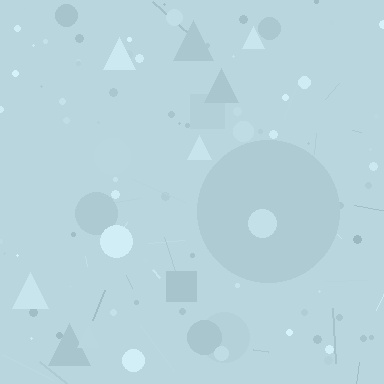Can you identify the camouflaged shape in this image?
The camouflaged shape is a circle.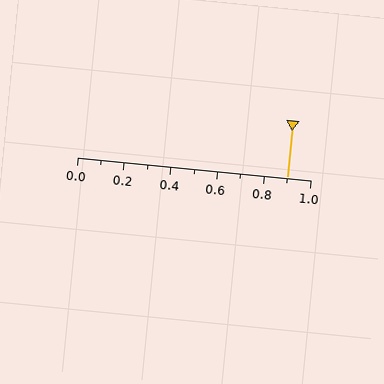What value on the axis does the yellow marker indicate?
The marker indicates approximately 0.9.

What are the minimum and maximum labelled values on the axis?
The axis runs from 0.0 to 1.0.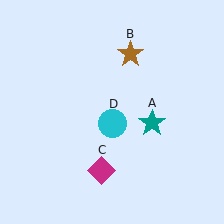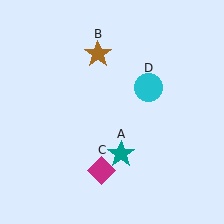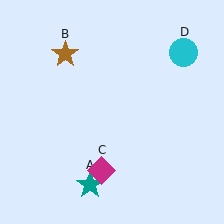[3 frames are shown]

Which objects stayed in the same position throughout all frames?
Magenta diamond (object C) remained stationary.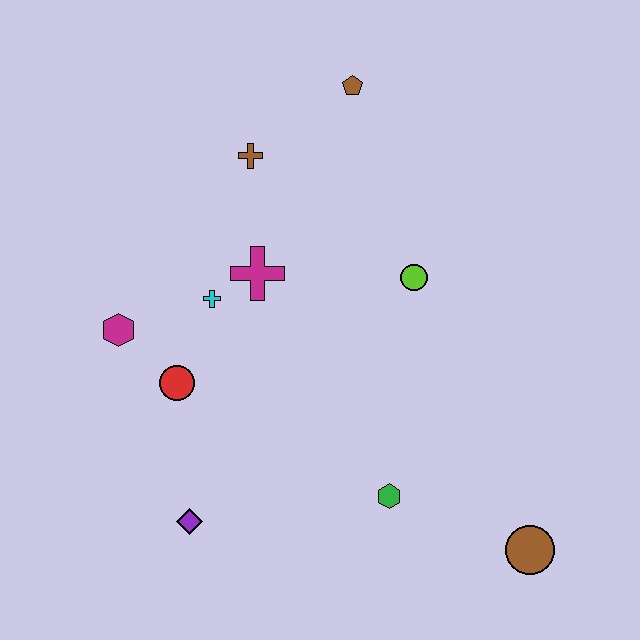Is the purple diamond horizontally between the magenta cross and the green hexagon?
No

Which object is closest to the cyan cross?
The magenta cross is closest to the cyan cross.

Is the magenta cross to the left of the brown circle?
Yes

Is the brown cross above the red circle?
Yes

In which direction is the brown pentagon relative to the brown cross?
The brown pentagon is to the right of the brown cross.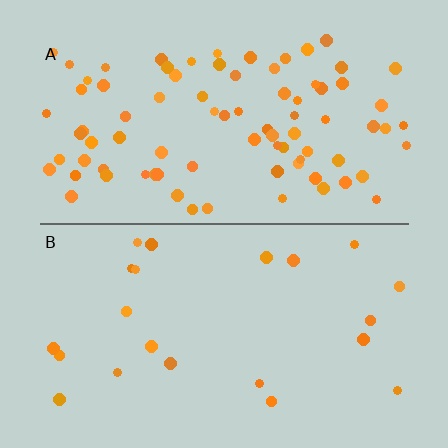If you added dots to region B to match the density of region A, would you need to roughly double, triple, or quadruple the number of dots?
Approximately quadruple.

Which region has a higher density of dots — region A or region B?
A (the top).